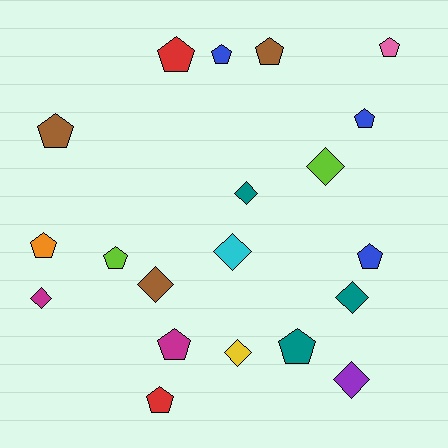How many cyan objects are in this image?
There is 1 cyan object.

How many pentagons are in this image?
There are 12 pentagons.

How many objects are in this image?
There are 20 objects.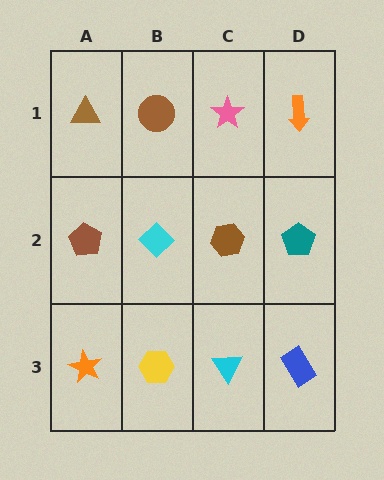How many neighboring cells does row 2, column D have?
3.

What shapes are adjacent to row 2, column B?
A brown circle (row 1, column B), a yellow hexagon (row 3, column B), a brown pentagon (row 2, column A), a brown hexagon (row 2, column C).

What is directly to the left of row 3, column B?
An orange star.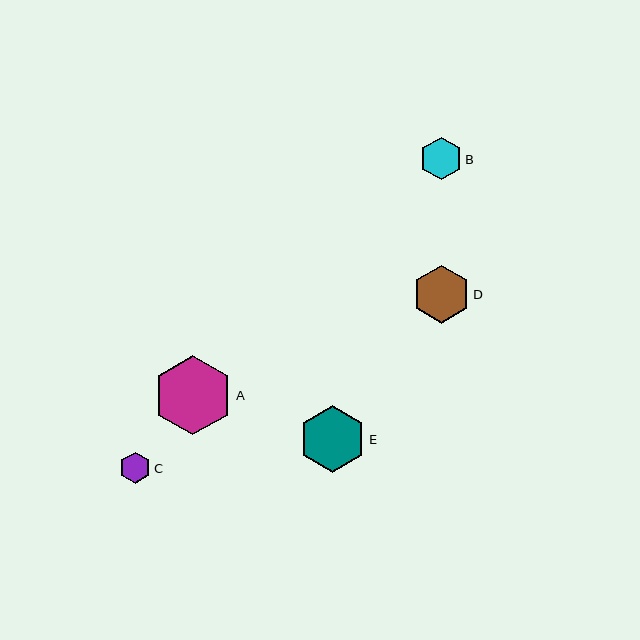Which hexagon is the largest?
Hexagon A is the largest with a size of approximately 79 pixels.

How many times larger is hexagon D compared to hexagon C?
Hexagon D is approximately 1.8 times the size of hexagon C.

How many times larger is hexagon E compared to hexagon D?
Hexagon E is approximately 1.2 times the size of hexagon D.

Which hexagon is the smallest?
Hexagon C is the smallest with a size of approximately 31 pixels.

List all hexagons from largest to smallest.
From largest to smallest: A, E, D, B, C.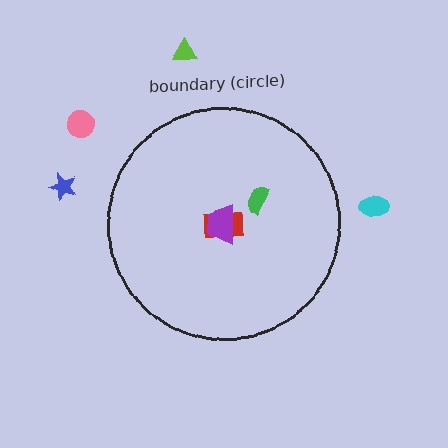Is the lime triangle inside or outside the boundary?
Outside.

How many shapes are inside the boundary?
3 inside, 4 outside.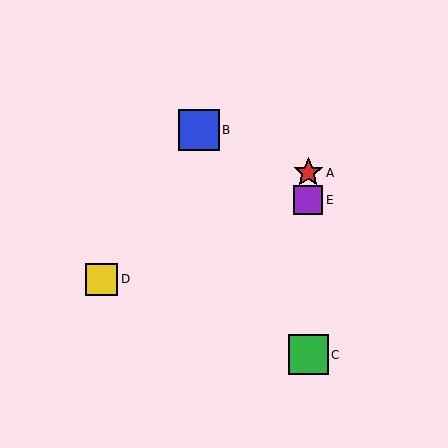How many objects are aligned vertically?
3 objects (A, C, E) are aligned vertically.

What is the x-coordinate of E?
Object E is at x≈308.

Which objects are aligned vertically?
Objects A, C, E are aligned vertically.